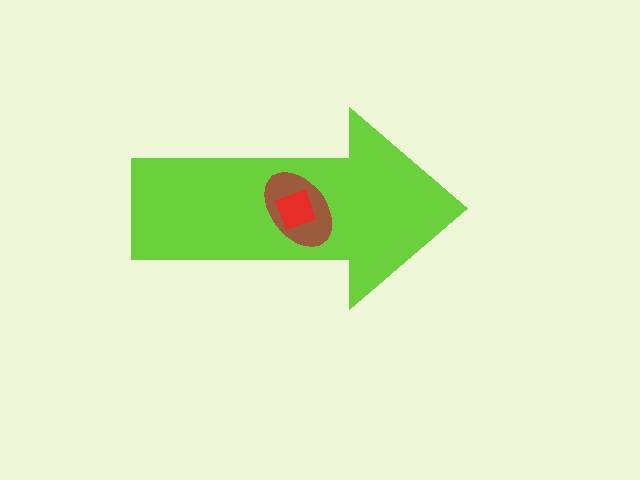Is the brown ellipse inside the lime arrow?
Yes.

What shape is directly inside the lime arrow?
The brown ellipse.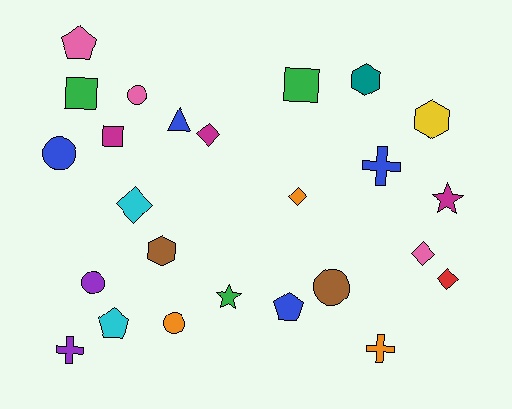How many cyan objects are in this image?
There are 2 cyan objects.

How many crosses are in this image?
There are 3 crosses.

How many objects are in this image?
There are 25 objects.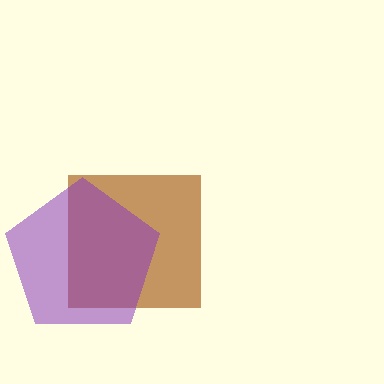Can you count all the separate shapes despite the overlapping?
Yes, there are 2 separate shapes.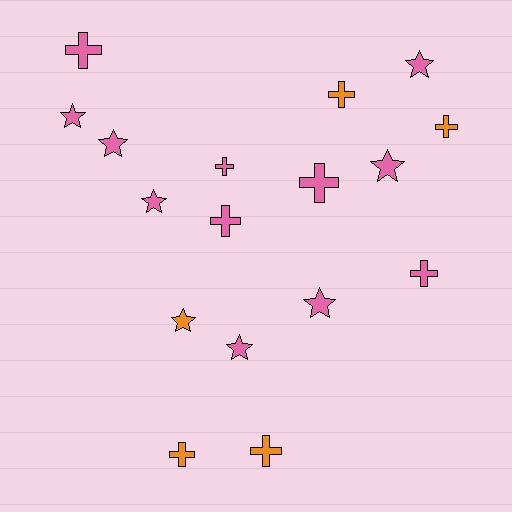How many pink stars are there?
There are 7 pink stars.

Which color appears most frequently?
Pink, with 12 objects.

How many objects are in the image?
There are 17 objects.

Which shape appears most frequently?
Cross, with 9 objects.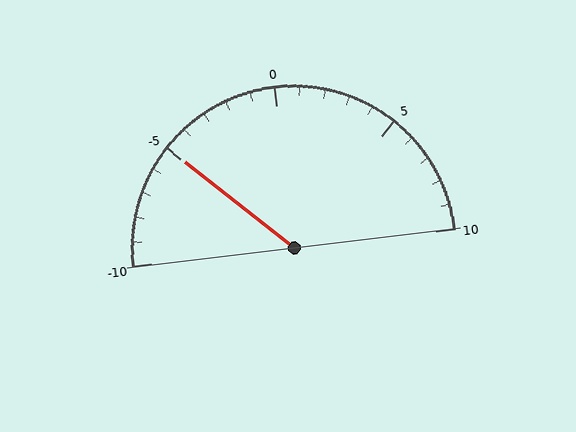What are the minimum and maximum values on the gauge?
The gauge ranges from -10 to 10.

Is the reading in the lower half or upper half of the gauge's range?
The reading is in the lower half of the range (-10 to 10).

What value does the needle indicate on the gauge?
The needle indicates approximately -5.